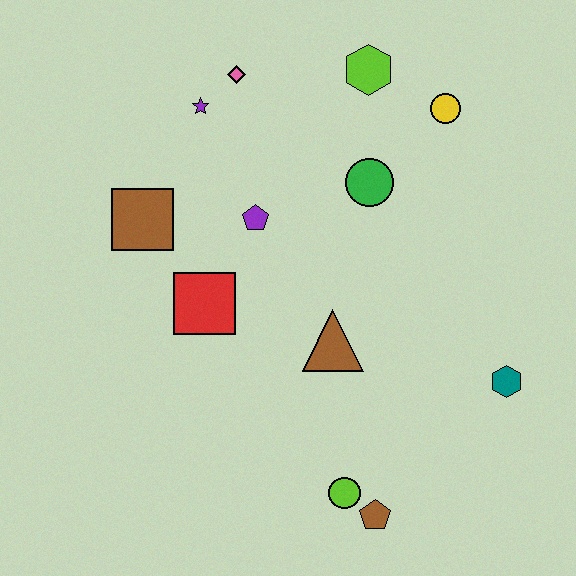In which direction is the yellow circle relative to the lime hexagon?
The yellow circle is to the right of the lime hexagon.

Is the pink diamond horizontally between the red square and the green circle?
Yes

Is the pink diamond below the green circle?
No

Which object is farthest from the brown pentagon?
The pink diamond is farthest from the brown pentagon.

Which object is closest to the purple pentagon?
The red square is closest to the purple pentagon.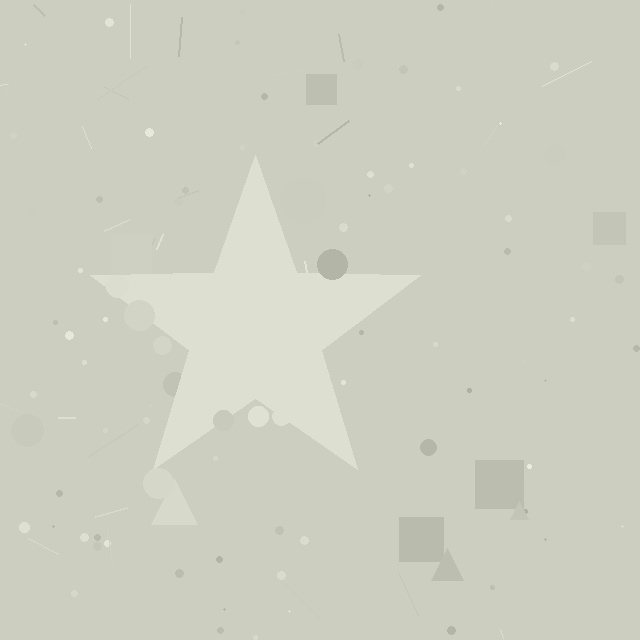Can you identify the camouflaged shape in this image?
The camouflaged shape is a star.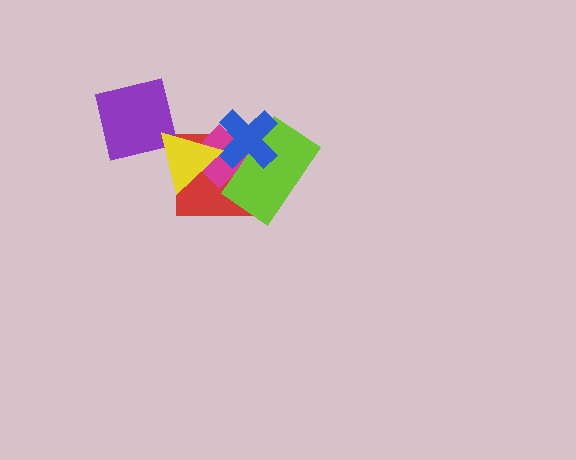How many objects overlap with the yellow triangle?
3 objects overlap with the yellow triangle.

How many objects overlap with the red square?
4 objects overlap with the red square.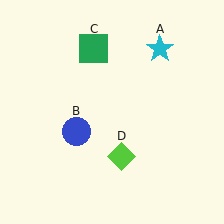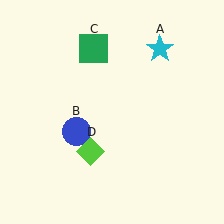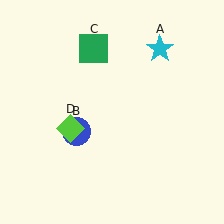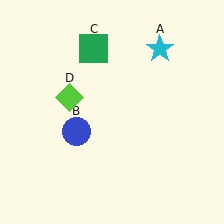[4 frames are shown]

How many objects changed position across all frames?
1 object changed position: lime diamond (object D).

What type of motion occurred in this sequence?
The lime diamond (object D) rotated clockwise around the center of the scene.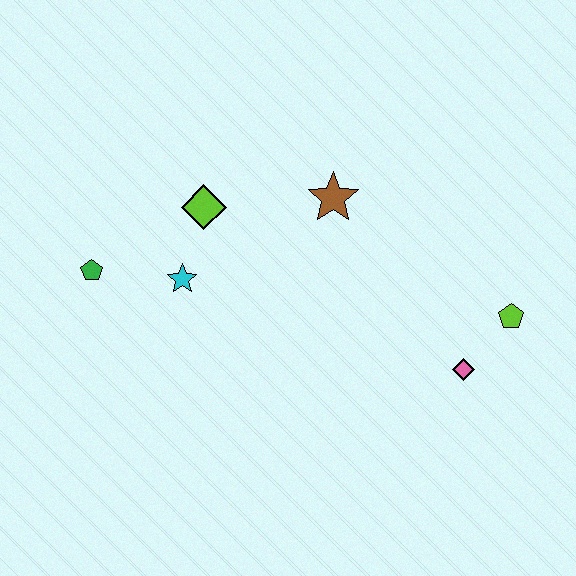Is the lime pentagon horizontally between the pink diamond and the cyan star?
No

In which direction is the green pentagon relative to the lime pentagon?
The green pentagon is to the left of the lime pentagon.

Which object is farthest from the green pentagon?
The lime pentagon is farthest from the green pentagon.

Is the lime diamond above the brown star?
No